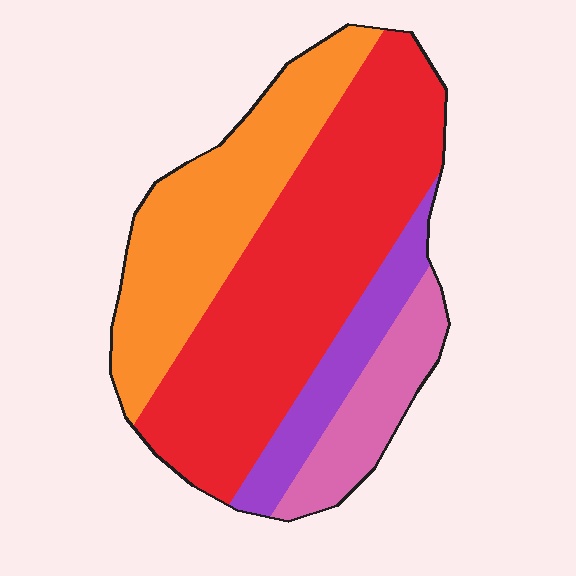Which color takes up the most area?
Red, at roughly 50%.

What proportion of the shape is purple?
Purple takes up about one eighth (1/8) of the shape.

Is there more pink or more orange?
Orange.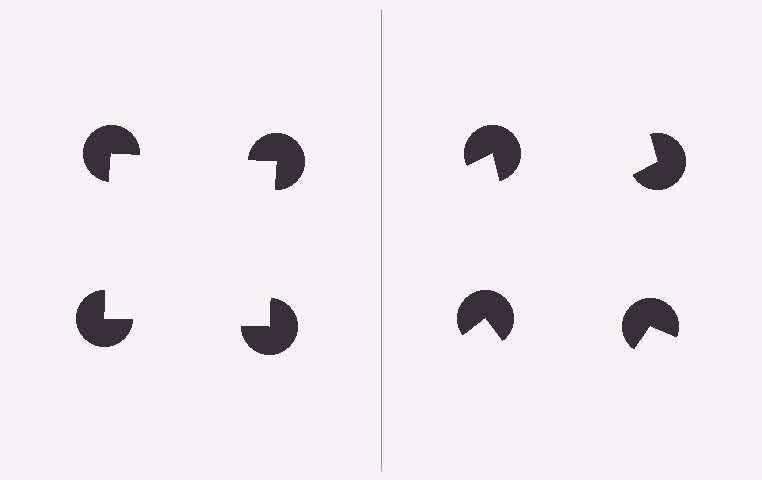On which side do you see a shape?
An illusory square appears on the left side. On the right side the wedge cuts are rotated, so no coherent shape forms.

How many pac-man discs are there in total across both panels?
8 — 4 on each side.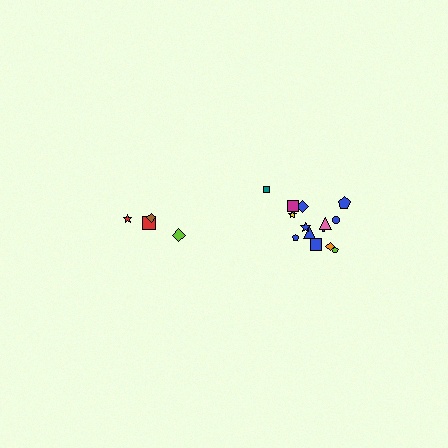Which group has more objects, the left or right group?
The right group.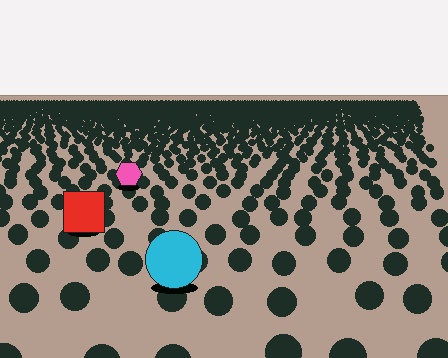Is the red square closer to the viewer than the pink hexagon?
Yes. The red square is closer — you can tell from the texture gradient: the ground texture is coarser near it.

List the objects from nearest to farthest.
From nearest to farthest: the cyan circle, the red square, the pink hexagon.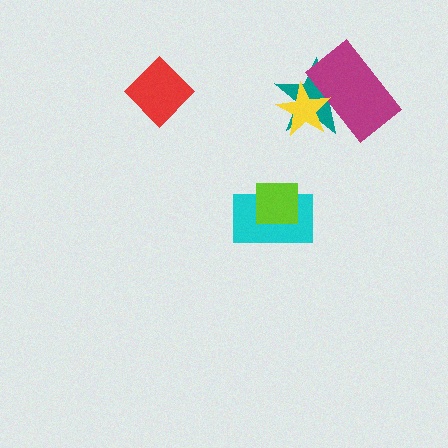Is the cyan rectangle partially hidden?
Yes, it is partially covered by another shape.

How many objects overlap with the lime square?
1 object overlaps with the lime square.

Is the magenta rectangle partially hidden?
Yes, it is partially covered by another shape.